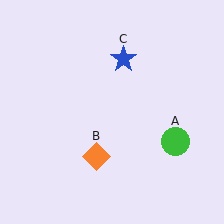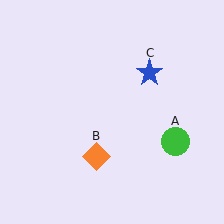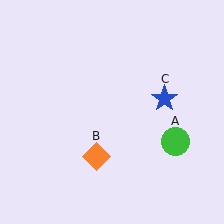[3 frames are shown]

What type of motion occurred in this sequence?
The blue star (object C) rotated clockwise around the center of the scene.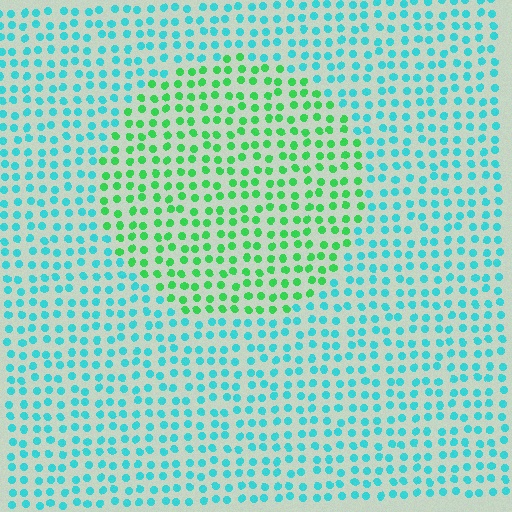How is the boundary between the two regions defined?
The boundary is defined purely by a slight shift in hue (about 50 degrees). Spacing, size, and orientation are identical on both sides.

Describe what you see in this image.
The image is filled with small cyan elements in a uniform arrangement. A circle-shaped region is visible where the elements are tinted to a slightly different hue, forming a subtle color boundary.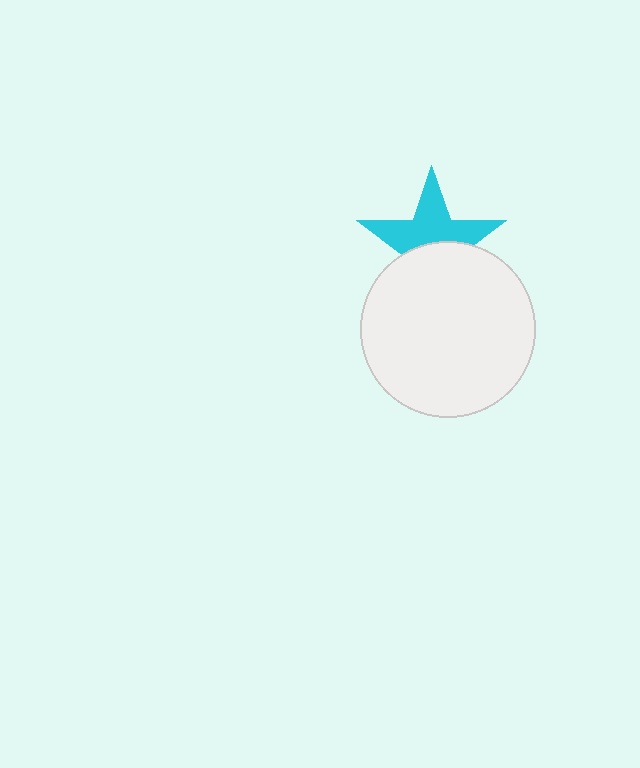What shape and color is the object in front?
The object in front is a white circle.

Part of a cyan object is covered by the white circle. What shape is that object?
It is a star.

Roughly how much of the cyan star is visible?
About half of it is visible (roughly 55%).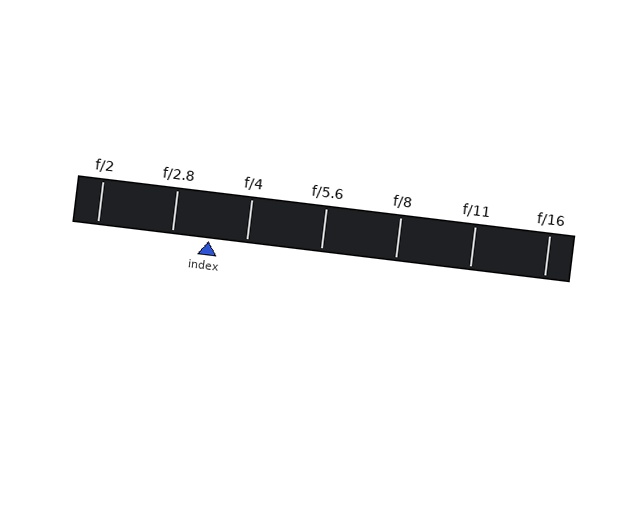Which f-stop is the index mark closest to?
The index mark is closest to f/4.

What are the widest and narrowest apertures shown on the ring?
The widest aperture shown is f/2 and the narrowest is f/16.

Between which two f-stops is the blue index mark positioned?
The index mark is between f/2.8 and f/4.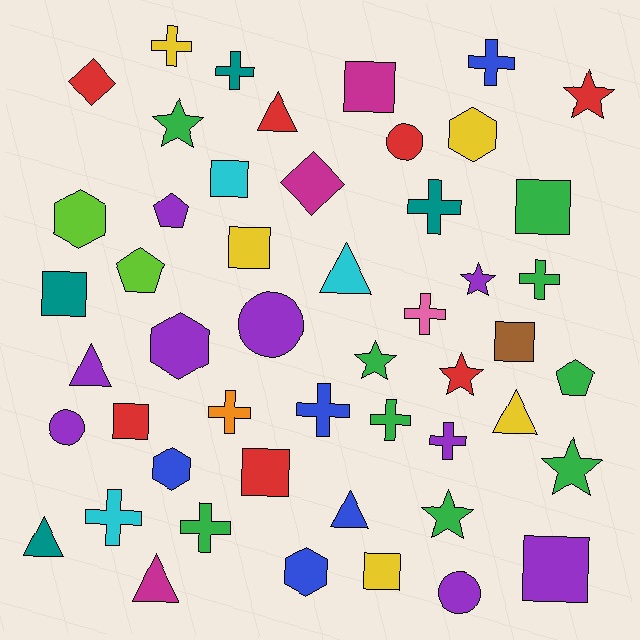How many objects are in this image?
There are 50 objects.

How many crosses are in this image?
There are 12 crosses.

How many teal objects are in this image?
There are 4 teal objects.